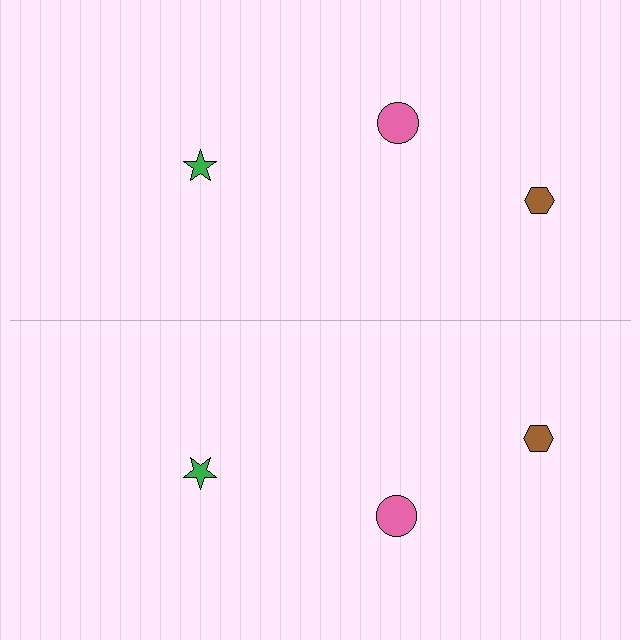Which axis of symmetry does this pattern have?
The pattern has a horizontal axis of symmetry running through the center of the image.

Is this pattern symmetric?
Yes, this pattern has bilateral (reflection) symmetry.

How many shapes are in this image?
There are 6 shapes in this image.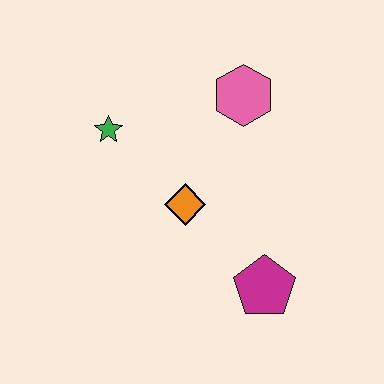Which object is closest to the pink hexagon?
The orange diamond is closest to the pink hexagon.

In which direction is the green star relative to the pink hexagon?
The green star is to the left of the pink hexagon.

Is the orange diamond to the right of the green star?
Yes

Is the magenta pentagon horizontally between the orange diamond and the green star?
No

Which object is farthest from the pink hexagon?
The magenta pentagon is farthest from the pink hexagon.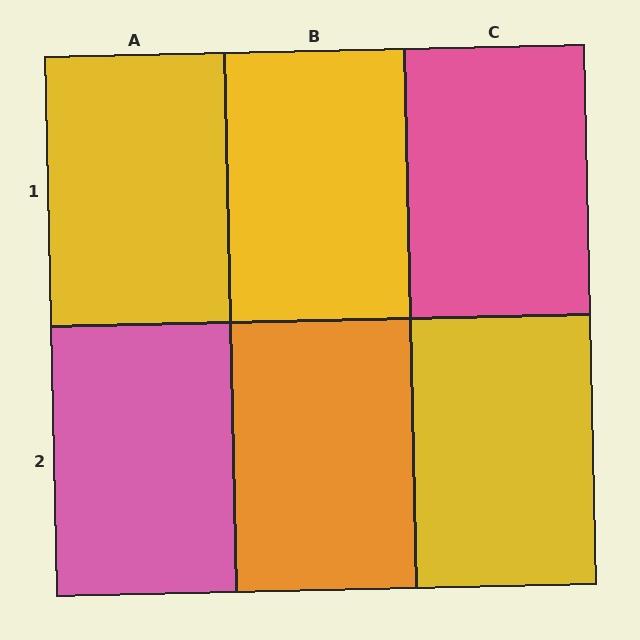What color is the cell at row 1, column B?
Yellow.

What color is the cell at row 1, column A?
Yellow.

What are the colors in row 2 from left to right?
Pink, orange, yellow.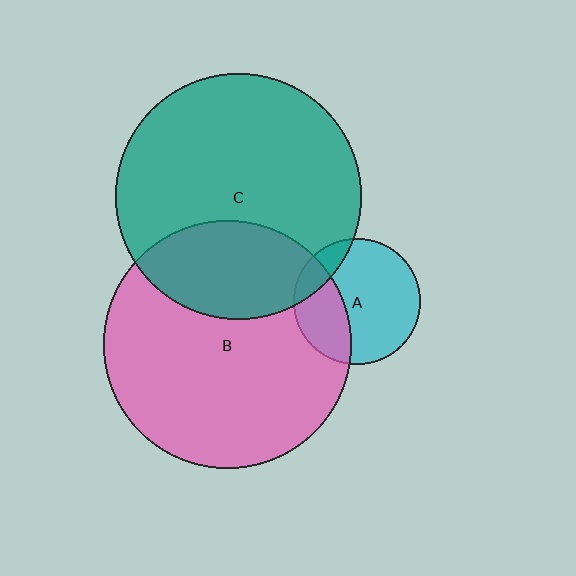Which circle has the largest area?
Circle B (pink).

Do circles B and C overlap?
Yes.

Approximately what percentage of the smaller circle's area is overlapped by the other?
Approximately 30%.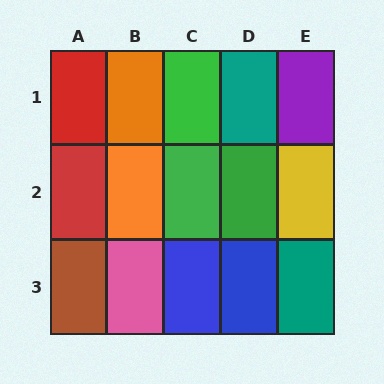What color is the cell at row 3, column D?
Blue.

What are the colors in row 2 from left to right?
Red, orange, green, green, yellow.